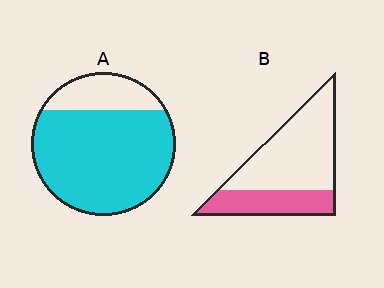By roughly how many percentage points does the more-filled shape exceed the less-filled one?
By roughly 45 percentage points (A over B).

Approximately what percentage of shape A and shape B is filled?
A is approximately 80% and B is approximately 35%.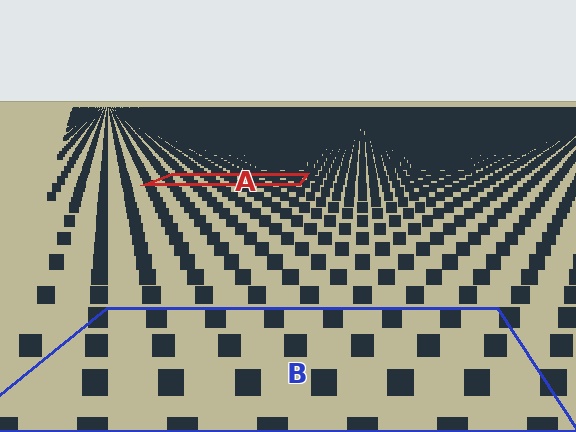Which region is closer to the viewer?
Region B is closer. The texture elements there are larger and more spread out.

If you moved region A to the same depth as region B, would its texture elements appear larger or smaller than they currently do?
They would appear larger. At a closer depth, the same texture elements are projected at a bigger on-screen size.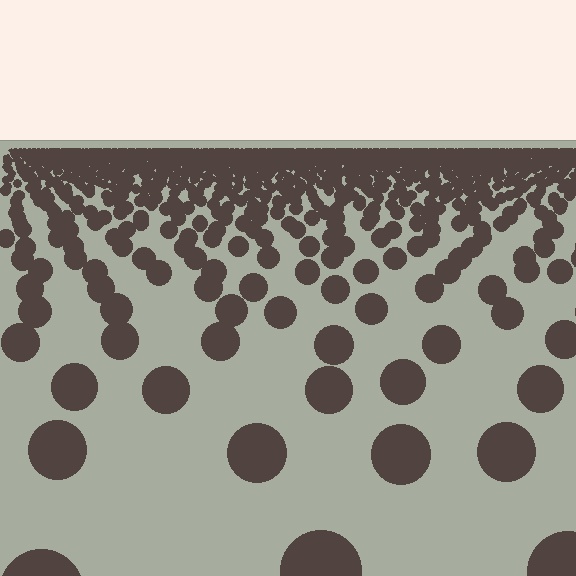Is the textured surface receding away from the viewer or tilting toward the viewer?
The surface is receding away from the viewer. Texture elements get smaller and denser toward the top.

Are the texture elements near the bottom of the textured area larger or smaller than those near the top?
Larger. Near the bottom, elements are closer to the viewer and appear at a bigger on-screen size.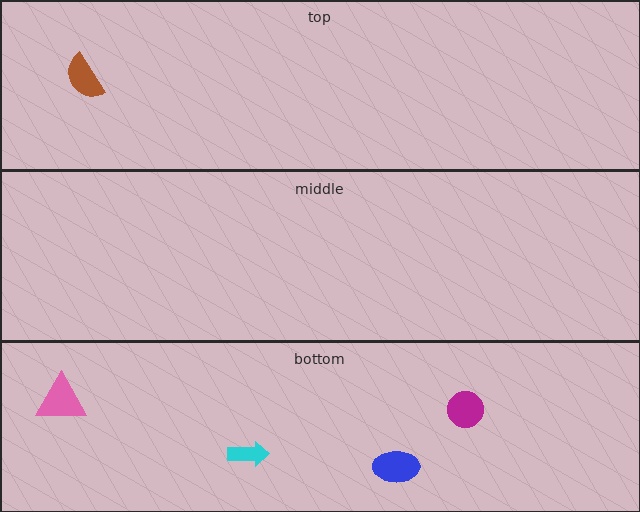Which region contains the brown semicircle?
The top region.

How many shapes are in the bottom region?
4.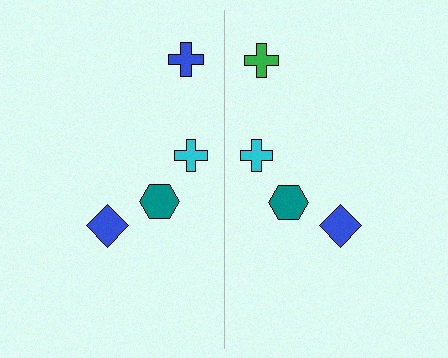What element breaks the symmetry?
The green cross on the right side breaks the symmetry — its mirror counterpart is blue.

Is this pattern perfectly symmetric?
No, the pattern is not perfectly symmetric. The green cross on the right side breaks the symmetry — its mirror counterpart is blue.